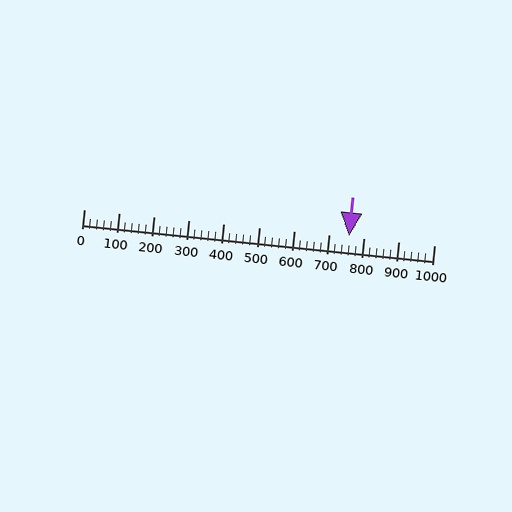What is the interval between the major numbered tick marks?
The major tick marks are spaced 100 units apart.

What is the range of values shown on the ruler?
The ruler shows values from 0 to 1000.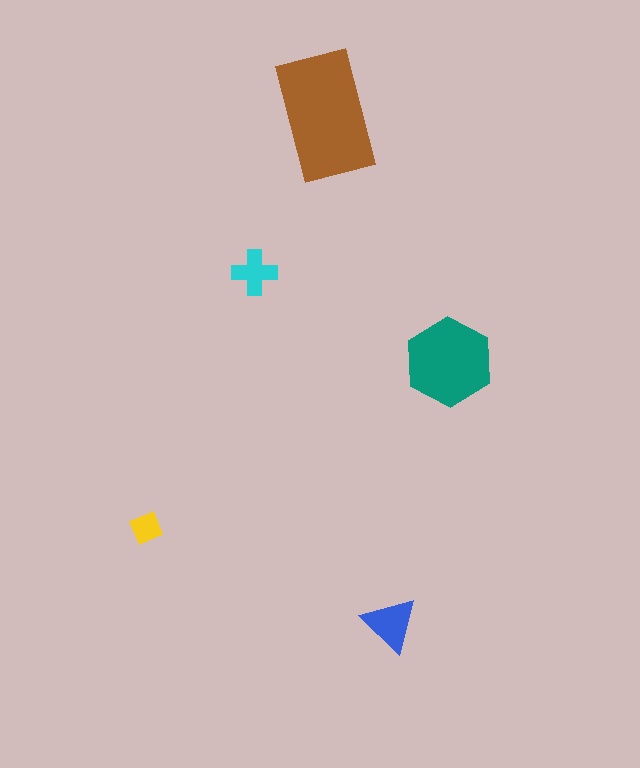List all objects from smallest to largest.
The yellow diamond, the cyan cross, the blue triangle, the teal hexagon, the brown rectangle.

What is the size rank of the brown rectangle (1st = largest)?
1st.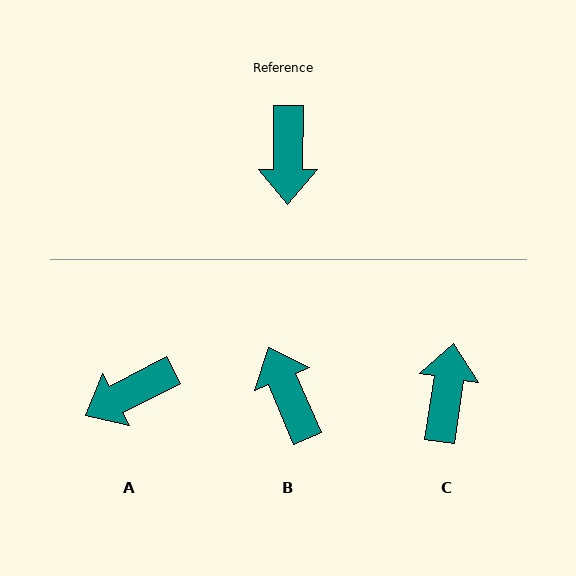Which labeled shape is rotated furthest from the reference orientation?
C, about 172 degrees away.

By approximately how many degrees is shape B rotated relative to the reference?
Approximately 156 degrees clockwise.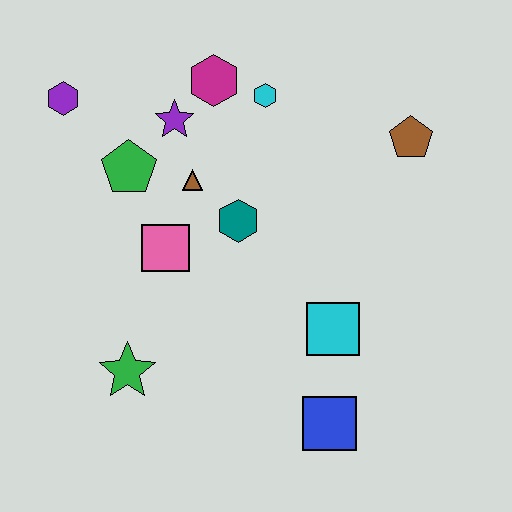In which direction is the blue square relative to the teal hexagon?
The blue square is below the teal hexagon.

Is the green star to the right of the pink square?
No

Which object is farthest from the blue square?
The purple hexagon is farthest from the blue square.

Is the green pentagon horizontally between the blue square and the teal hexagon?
No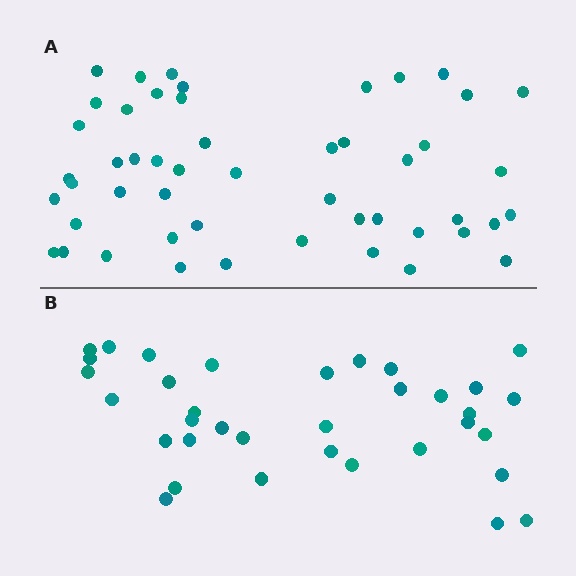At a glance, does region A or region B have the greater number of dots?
Region A (the top region) has more dots.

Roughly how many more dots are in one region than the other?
Region A has approximately 15 more dots than region B.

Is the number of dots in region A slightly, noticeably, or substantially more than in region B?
Region A has noticeably more, but not dramatically so. The ratio is roughly 1.4 to 1.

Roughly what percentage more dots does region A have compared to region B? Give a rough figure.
About 45% more.